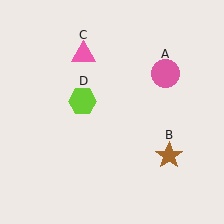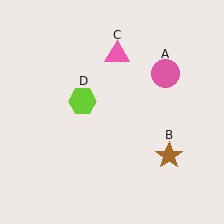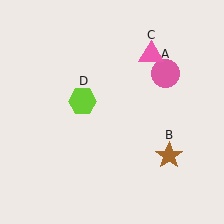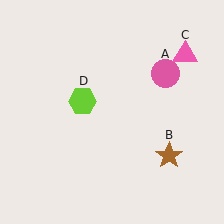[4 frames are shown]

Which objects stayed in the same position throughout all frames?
Pink circle (object A) and brown star (object B) and lime hexagon (object D) remained stationary.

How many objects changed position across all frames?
1 object changed position: pink triangle (object C).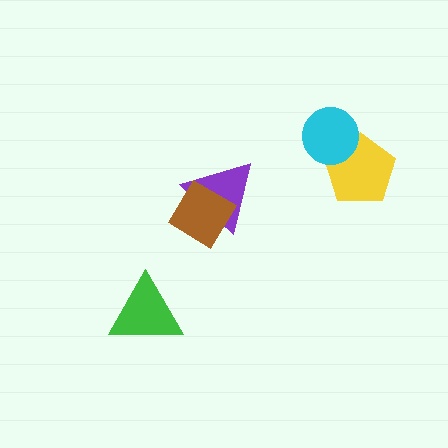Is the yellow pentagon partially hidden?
Yes, it is partially covered by another shape.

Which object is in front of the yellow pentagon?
The cyan circle is in front of the yellow pentagon.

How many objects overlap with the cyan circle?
1 object overlaps with the cyan circle.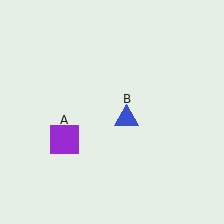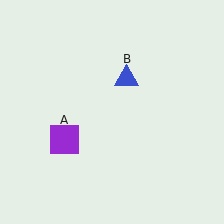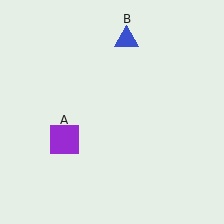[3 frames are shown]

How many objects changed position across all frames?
1 object changed position: blue triangle (object B).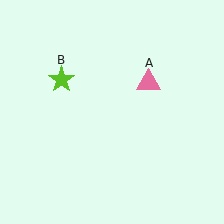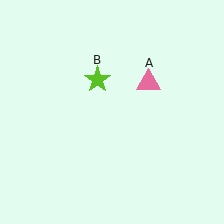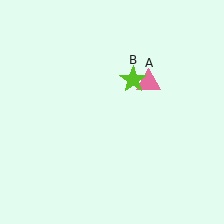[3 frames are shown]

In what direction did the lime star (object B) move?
The lime star (object B) moved right.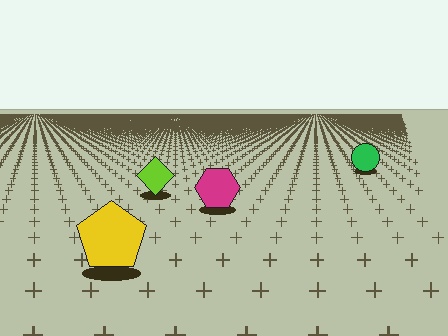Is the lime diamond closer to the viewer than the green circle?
Yes. The lime diamond is closer — you can tell from the texture gradient: the ground texture is coarser near it.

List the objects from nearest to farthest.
From nearest to farthest: the yellow pentagon, the magenta hexagon, the lime diamond, the green circle.